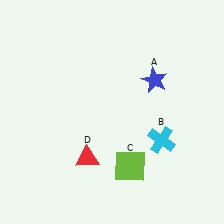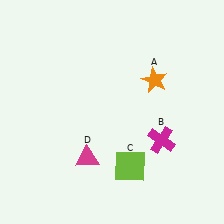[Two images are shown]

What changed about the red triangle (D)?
In Image 1, D is red. In Image 2, it changed to magenta.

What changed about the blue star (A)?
In Image 1, A is blue. In Image 2, it changed to orange.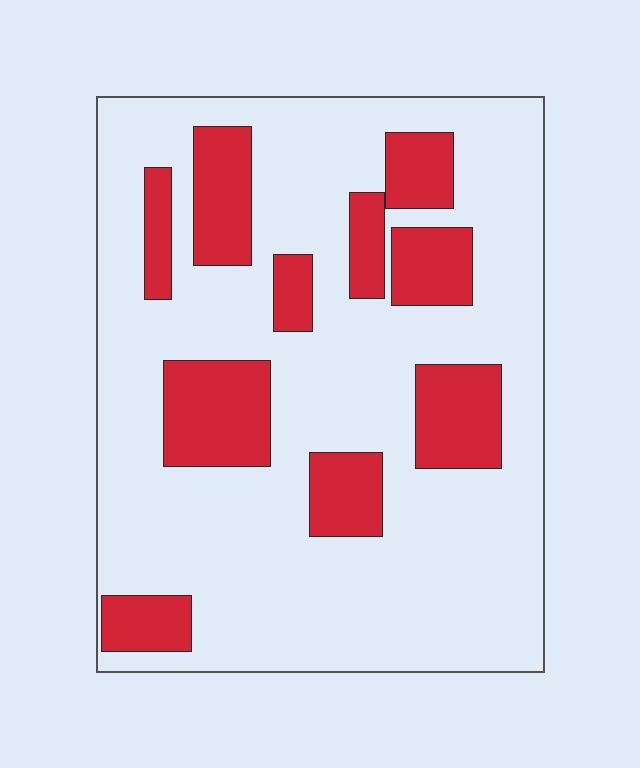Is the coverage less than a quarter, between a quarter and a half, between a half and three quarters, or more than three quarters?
Less than a quarter.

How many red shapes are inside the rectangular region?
10.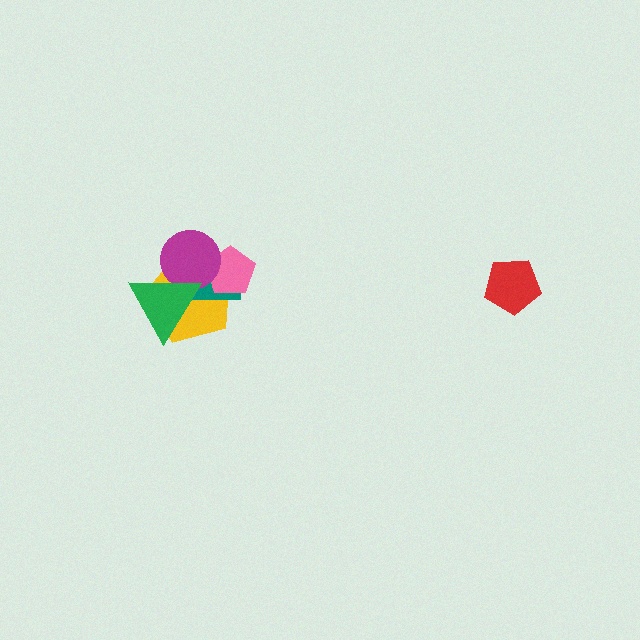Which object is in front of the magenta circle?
The green triangle is in front of the magenta circle.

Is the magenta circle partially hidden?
Yes, it is partially covered by another shape.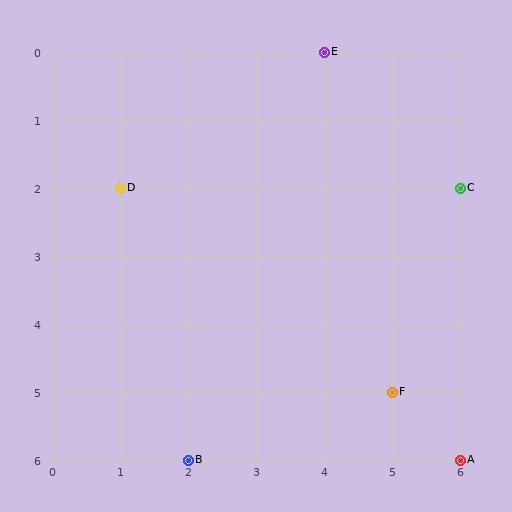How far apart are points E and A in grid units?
Points E and A are 2 columns and 6 rows apart (about 6.3 grid units diagonally).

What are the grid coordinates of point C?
Point C is at grid coordinates (6, 2).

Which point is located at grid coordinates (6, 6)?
Point A is at (6, 6).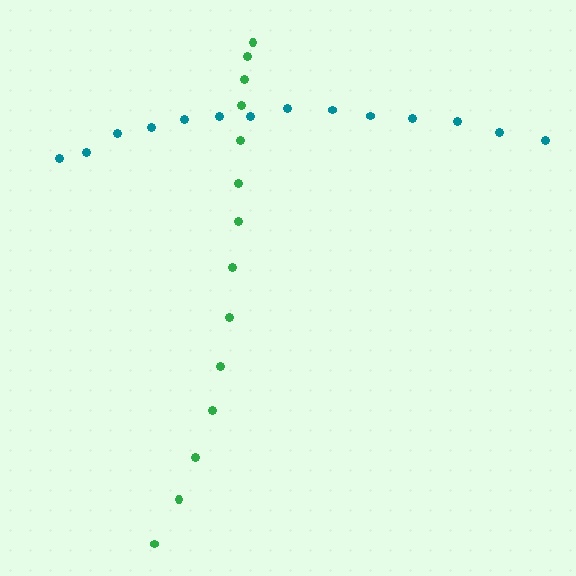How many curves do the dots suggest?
There are 2 distinct paths.